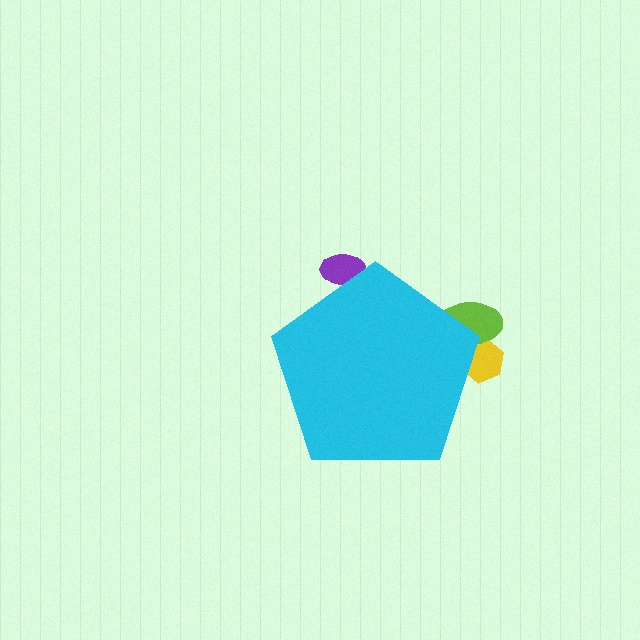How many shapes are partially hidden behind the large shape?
3 shapes are partially hidden.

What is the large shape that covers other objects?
A cyan pentagon.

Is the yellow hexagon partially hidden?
Yes, the yellow hexagon is partially hidden behind the cyan pentagon.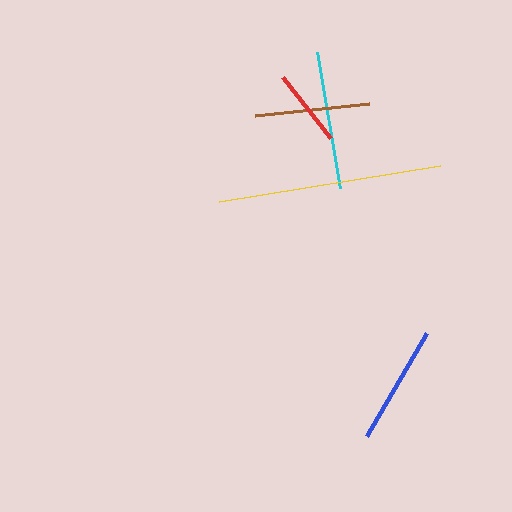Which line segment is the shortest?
The red line is the shortest at approximately 77 pixels.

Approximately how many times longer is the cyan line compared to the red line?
The cyan line is approximately 1.8 times the length of the red line.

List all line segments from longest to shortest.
From longest to shortest: yellow, cyan, blue, brown, red.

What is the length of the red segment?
The red segment is approximately 77 pixels long.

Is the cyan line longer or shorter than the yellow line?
The yellow line is longer than the cyan line.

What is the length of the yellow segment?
The yellow segment is approximately 224 pixels long.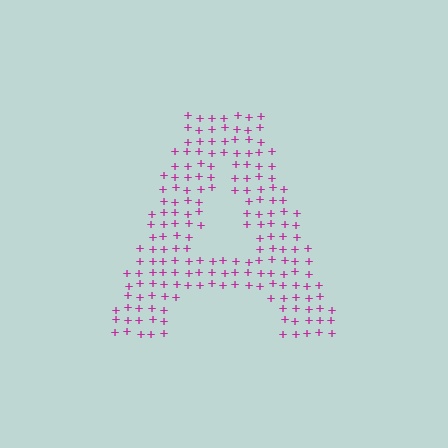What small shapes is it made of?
It is made of small plus signs.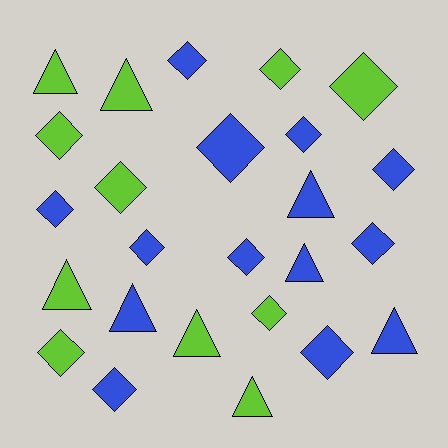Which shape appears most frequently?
Diamond, with 16 objects.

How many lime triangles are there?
There are 5 lime triangles.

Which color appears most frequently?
Blue, with 14 objects.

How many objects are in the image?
There are 25 objects.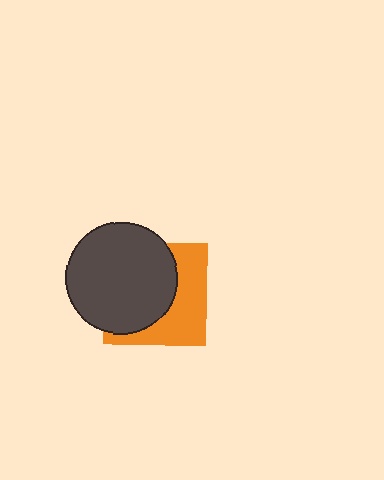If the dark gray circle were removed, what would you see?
You would see the complete orange square.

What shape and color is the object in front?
The object in front is a dark gray circle.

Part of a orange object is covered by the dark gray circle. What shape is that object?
It is a square.